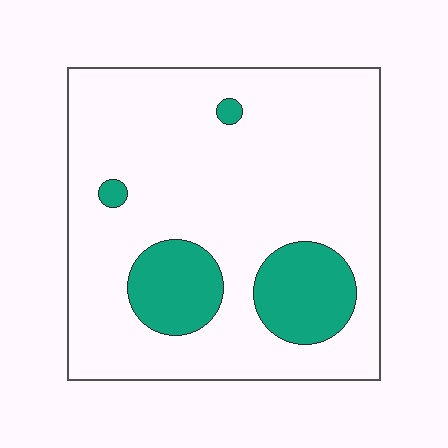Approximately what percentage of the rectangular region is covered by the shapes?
Approximately 15%.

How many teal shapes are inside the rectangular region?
4.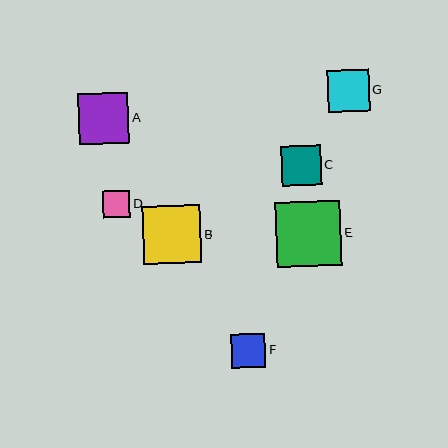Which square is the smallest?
Square D is the smallest with a size of approximately 27 pixels.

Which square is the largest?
Square E is the largest with a size of approximately 65 pixels.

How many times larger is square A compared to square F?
Square A is approximately 1.5 times the size of square F.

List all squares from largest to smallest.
From largest to smallest: E, B, A, G, C, F, D.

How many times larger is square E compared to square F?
Square E is approximately 1.9 times the size of square F.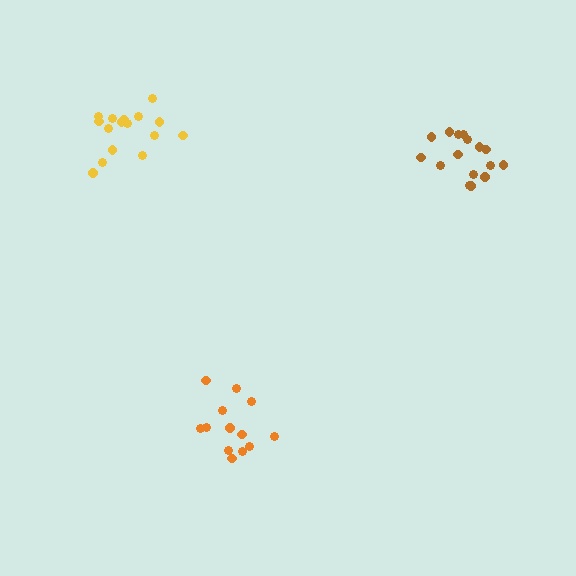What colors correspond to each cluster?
The clusters are colored: brown, orange, yellow.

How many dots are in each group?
Group 1: 16 dots, Group 2: 13 dots, Group 3: 17 dots (46 total).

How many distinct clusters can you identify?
There are 3 distinct clusters.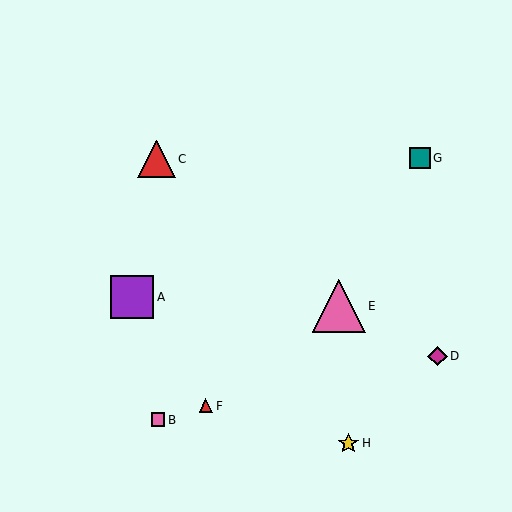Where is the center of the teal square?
The center of the teal square is at (420, 158).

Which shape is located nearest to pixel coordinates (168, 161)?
The red triangle (labeled C) at (156, 159) is nearest to that location.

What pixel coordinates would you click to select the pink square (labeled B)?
Click at (158, 420) to select the pink square B.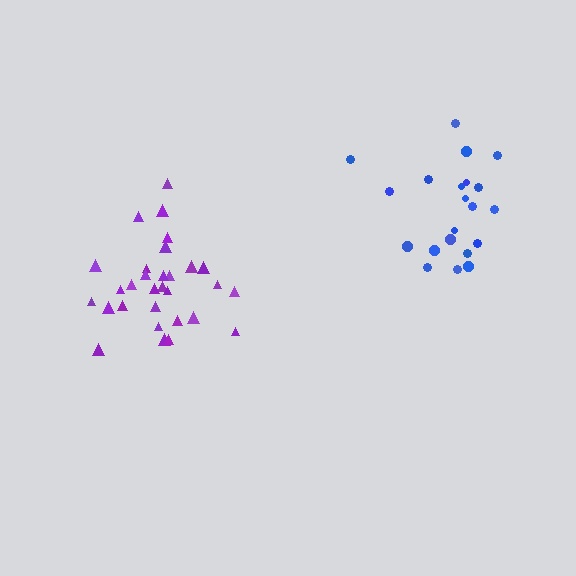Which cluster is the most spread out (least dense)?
Purple.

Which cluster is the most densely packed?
Blue.